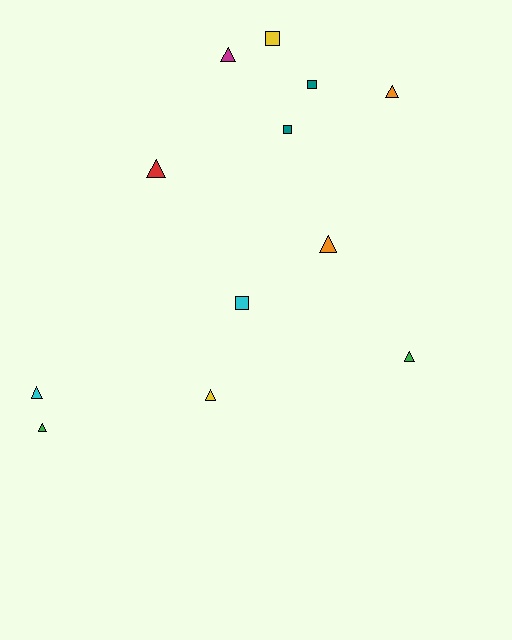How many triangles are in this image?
There are 8 triangles.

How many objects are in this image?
There are 12 objects.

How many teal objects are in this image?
There are 2 teal objects.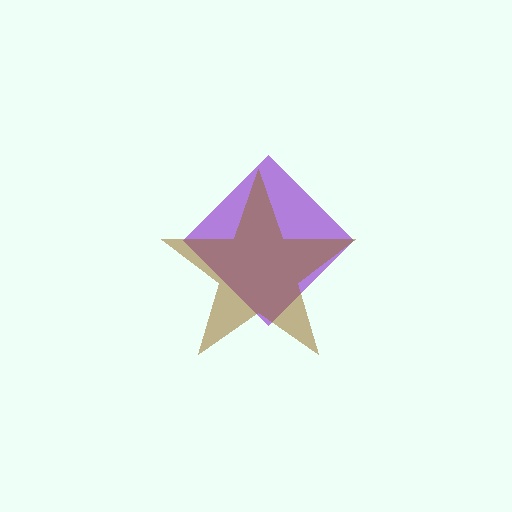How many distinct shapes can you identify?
There are 2 distinct shapes: a purple diamond, a brown star.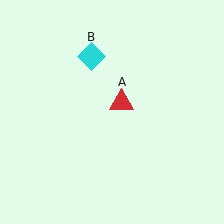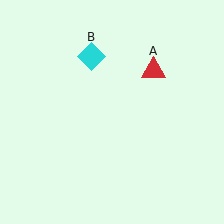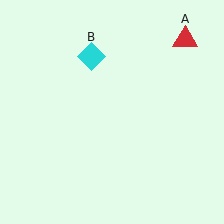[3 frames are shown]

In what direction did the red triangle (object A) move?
The red triangle (object A) moved up and to the right.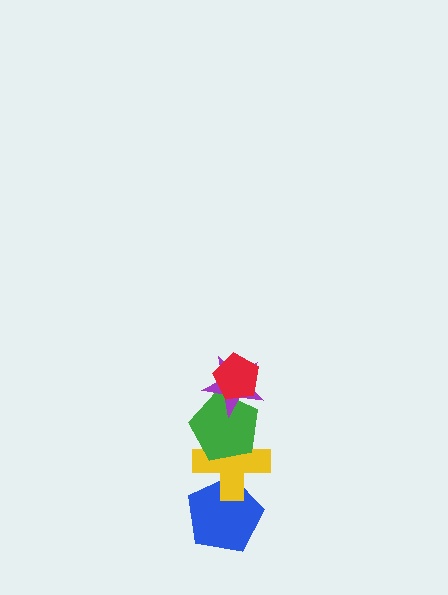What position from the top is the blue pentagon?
The blue pentagon is 5th from the top.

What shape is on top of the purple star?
The red pentagon is on top of the purple star.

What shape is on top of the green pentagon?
The purple star is on top of the green pentagon.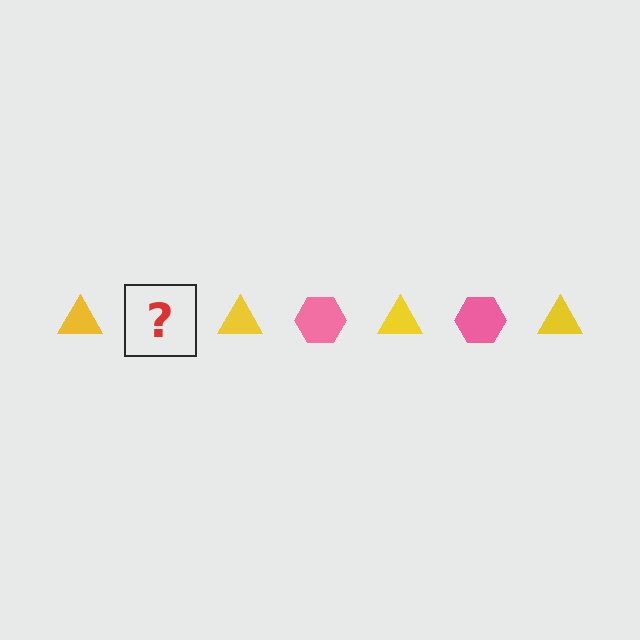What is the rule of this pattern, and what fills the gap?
The rule is that the pattern alternates between yellow triangle and pink hexagon. The gap should be filled with a pink hexagon.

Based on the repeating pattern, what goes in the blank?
The blank should be a pink hexagon.